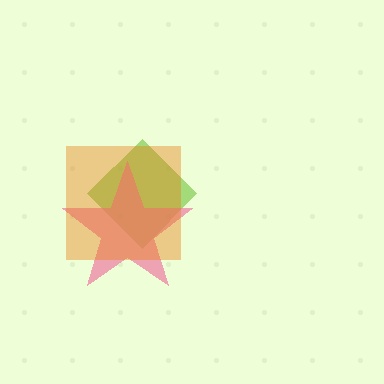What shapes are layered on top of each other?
The layered shapes are: a lime diamond, a pink star, an orange square.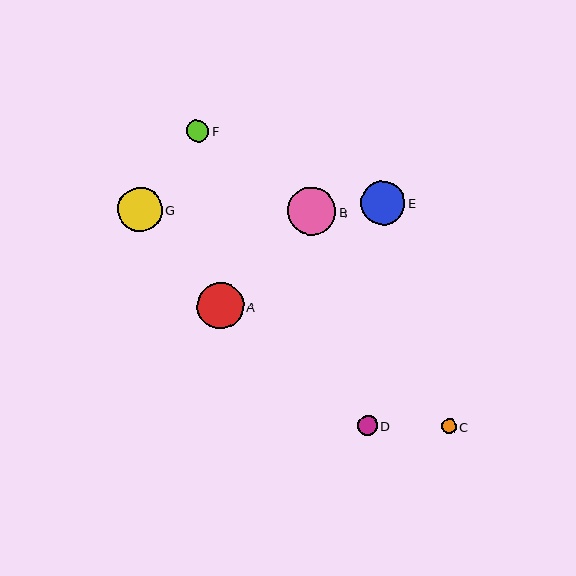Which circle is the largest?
Circle B is the largest with a size of approximately 48 pixels.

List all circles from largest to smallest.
From largest to smallest: B, A, G, E, F, D, C.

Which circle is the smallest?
Circle C is the smallest with a size of approximately 15 pixels.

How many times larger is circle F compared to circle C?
Circle F is approximately 1.5 times the size of circle C.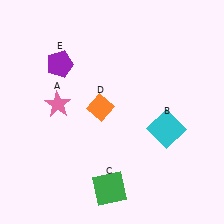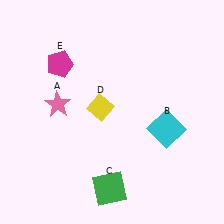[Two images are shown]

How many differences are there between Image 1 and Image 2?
There are 2 differences between the two images.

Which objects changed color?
D changed from orange to yellow. E changed from purple to magenta.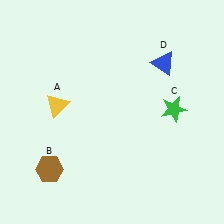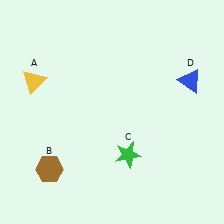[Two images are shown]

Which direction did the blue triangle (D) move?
The blue triangle (D) moved right.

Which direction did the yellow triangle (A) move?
The yellow triangle (A) moved up.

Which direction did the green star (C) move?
The green star (C) moved left.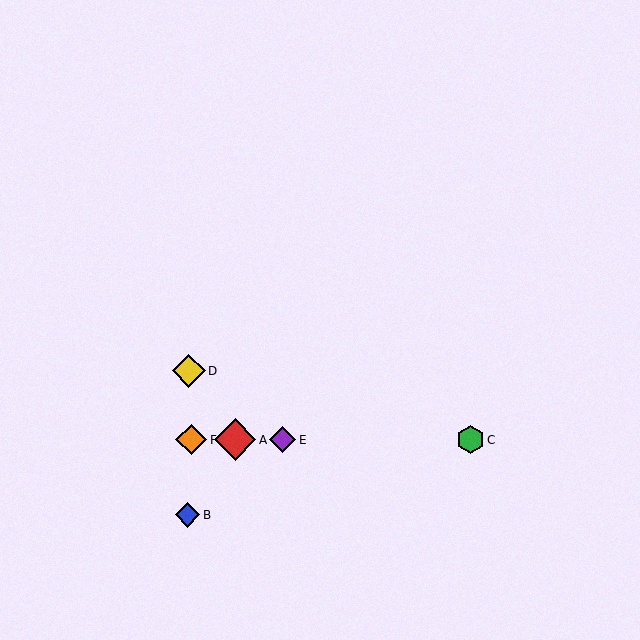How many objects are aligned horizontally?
4 objects (A, C, E, F) are aligned horizontally.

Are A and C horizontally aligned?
Yes, both are at y≈440.